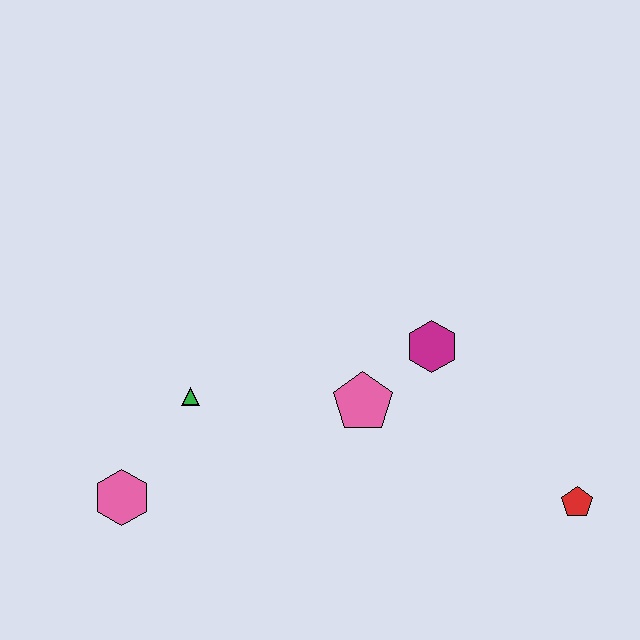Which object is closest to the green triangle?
The pink hexagon is closest to the green triangle.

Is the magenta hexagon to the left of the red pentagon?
Yes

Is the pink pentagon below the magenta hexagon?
Yes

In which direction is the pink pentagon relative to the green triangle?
The pink pentagon is to the right of the green triangle.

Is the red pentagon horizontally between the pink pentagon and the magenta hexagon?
No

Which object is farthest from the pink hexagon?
The red pentagon is farthest from the pink hexagon.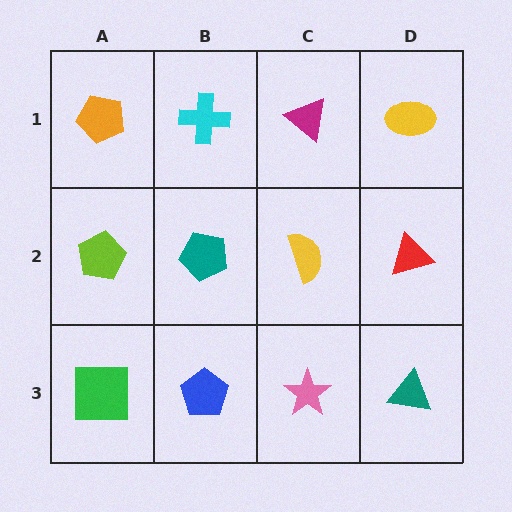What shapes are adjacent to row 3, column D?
A red triangle (row 2, column D), a pink star (row 3, column C).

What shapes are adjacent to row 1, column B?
A teal pentagon (row 2, column B), an orange pentagon (row 1, column A), a magenta triangle (row 1, column C).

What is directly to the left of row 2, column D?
A yellow semicircle.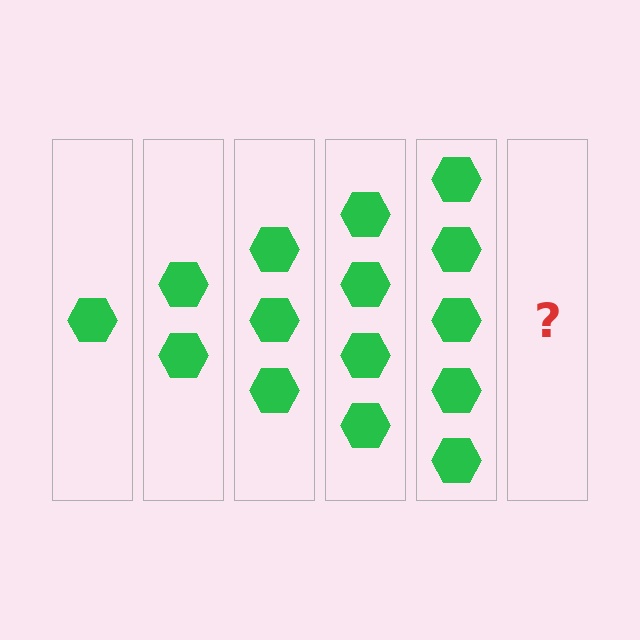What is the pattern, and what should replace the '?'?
The pattern is that each step adds one more hexagon. The '?' should be 6 hexagons.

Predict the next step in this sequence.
The next step is 6 hexagons.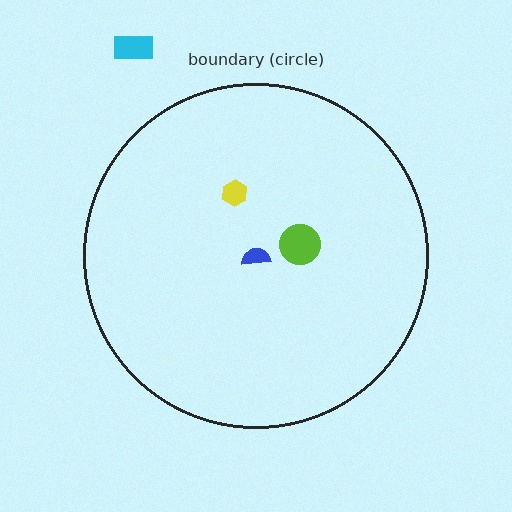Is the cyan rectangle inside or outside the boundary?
Outside.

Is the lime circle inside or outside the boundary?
Inside.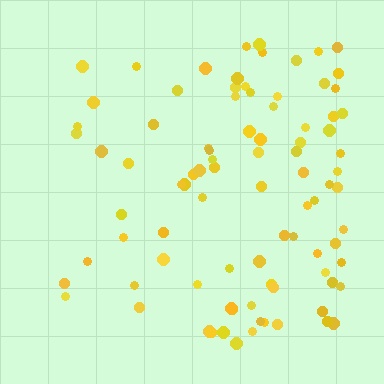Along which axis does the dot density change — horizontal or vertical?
Horizontal.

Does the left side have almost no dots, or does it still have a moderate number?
Still a moderate number, just noticeably fewer than the right.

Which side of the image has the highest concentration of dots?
The right.